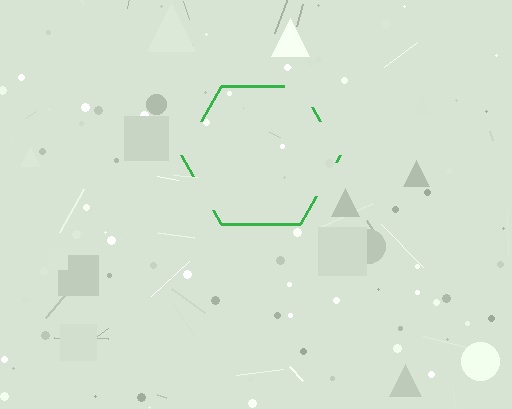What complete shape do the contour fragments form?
The contour fragments form a hexagon.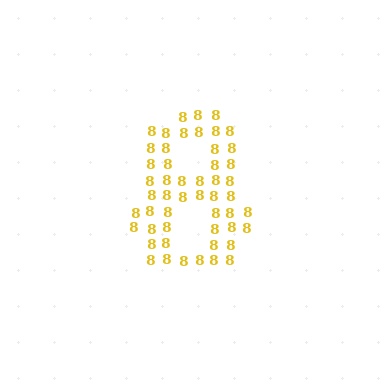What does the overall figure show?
The overall figure shows the digit 8.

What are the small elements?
The small elements are digit 8's.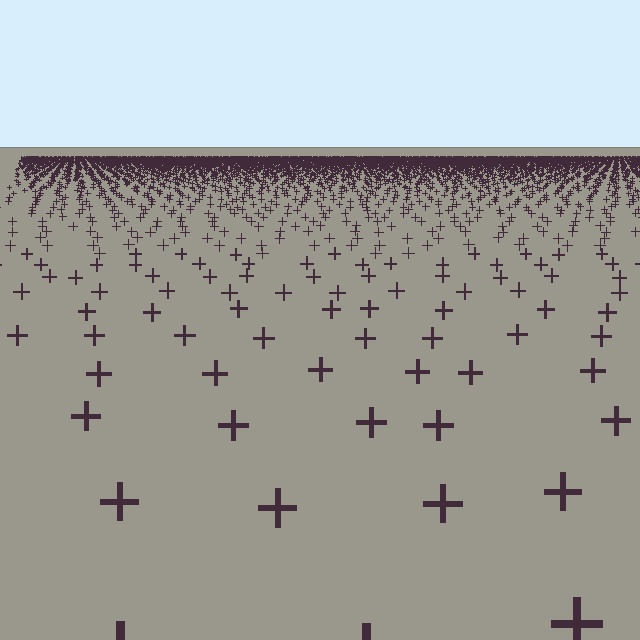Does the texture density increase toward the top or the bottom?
Density increases toward the top.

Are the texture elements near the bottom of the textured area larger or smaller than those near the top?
Larger. Near the bottom, elements are closer to the viewer and appear at a bigger on-screen size.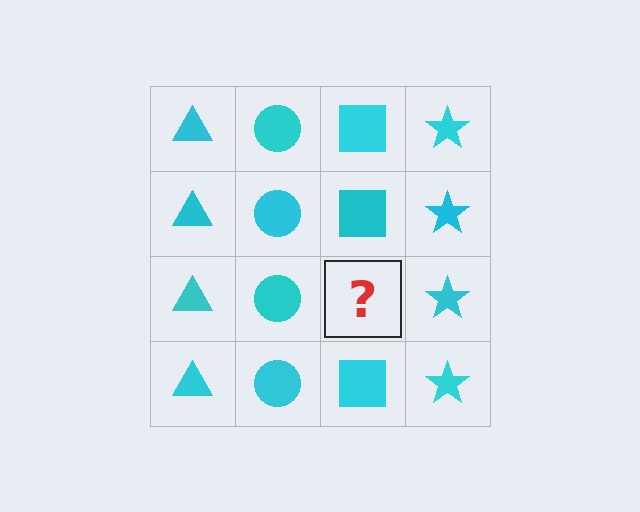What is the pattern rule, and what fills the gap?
The rule is that each column has a consistent shape. The gap should be filled with a cyan square.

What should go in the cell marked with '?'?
The missing cell should contain a cyan square.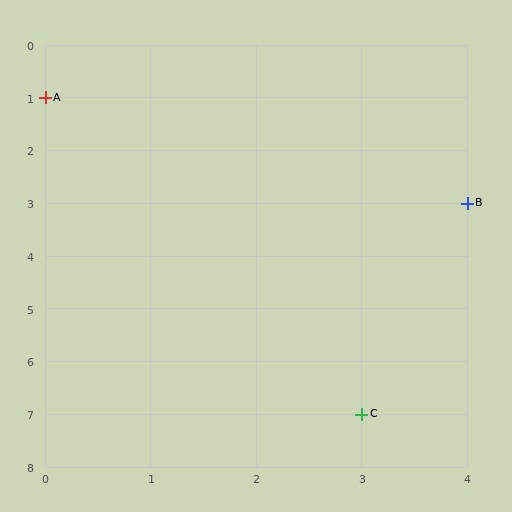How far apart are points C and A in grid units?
Points C and A are 3 columns and 6 rows apart (about 6.7 grid units diagonally).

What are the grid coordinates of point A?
Point A is at grid coordinates (0, 1).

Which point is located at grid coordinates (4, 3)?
Point B is at (4, 3).